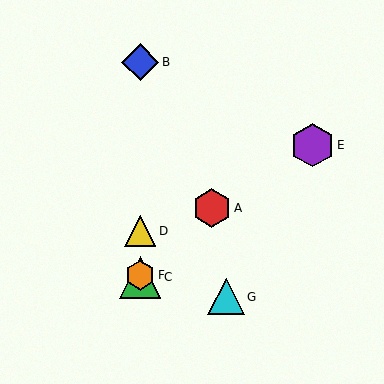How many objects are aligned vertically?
4 objects (B, C, D, F) are aligned vertically.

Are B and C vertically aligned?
Yes, both are at x≈140.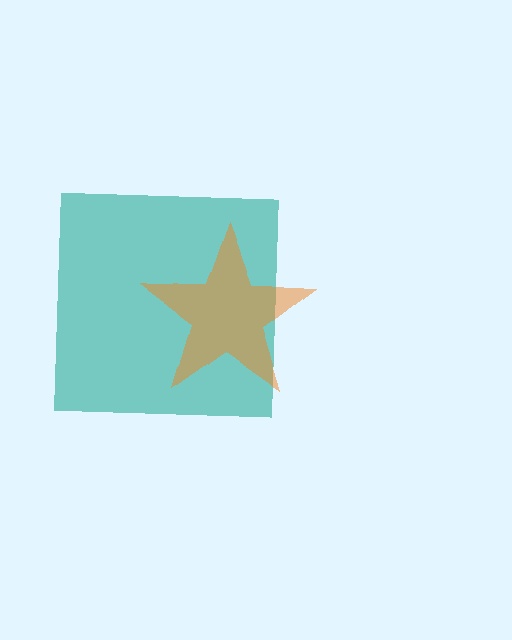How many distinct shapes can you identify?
There are 2 distinct shapes: a teal square, an orange star.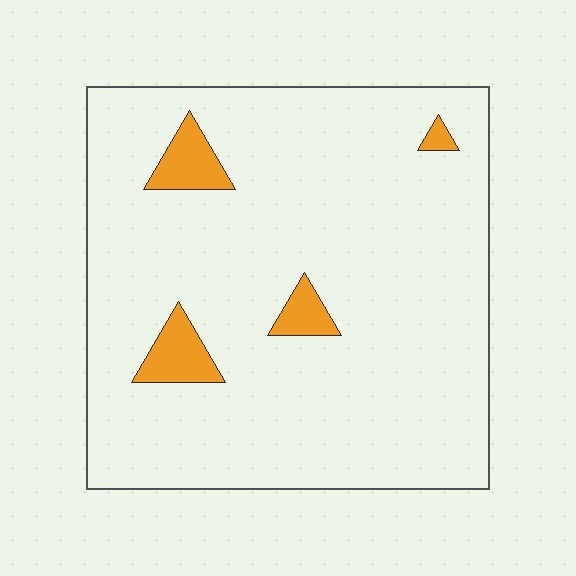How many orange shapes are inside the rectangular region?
4.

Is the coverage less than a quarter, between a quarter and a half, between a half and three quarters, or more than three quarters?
Less than a quarter.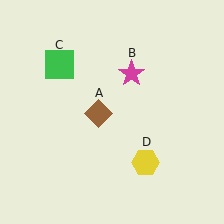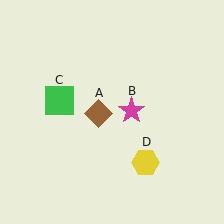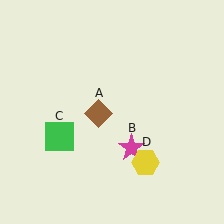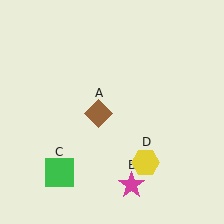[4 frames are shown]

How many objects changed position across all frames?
2 objects changed position: magenta star (object B), green square (object C).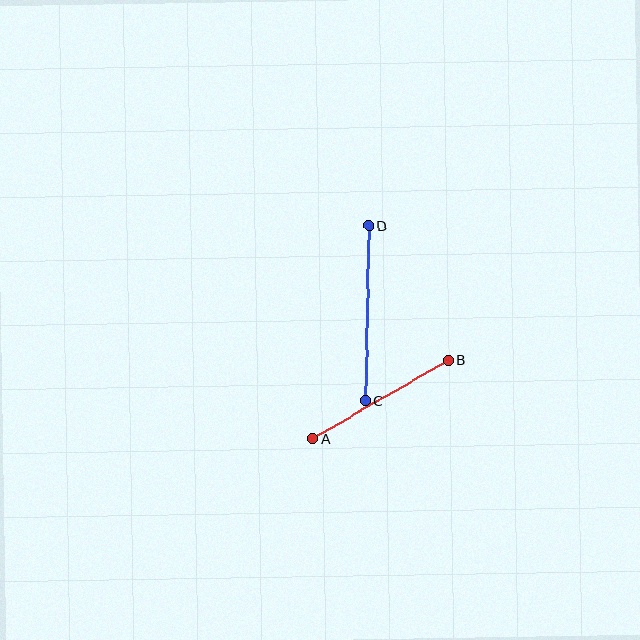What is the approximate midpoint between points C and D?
The midpoint is at approximately (367, 313) pixels.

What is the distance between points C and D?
The distance is approximately 175 pixels.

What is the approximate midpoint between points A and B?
The midpoint is at approximately (380, 400) pixels.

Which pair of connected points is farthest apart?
Points C and D are farthest apart.